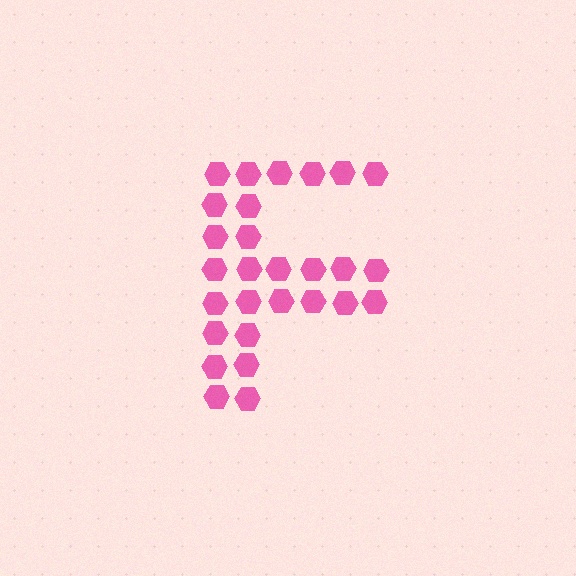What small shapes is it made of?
It is made of small hexagons.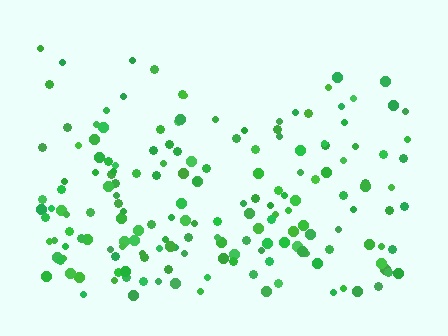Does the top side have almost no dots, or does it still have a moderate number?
Still a moderate number, just noticeably fewer than the bottom.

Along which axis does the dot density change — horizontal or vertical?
Vertical.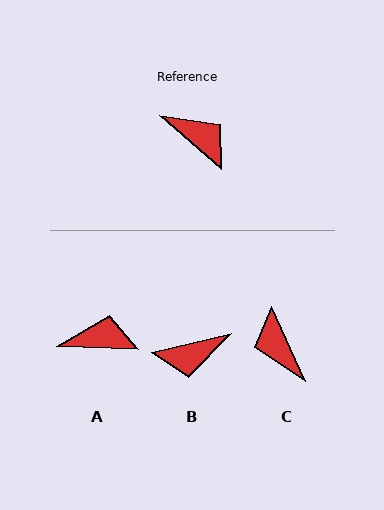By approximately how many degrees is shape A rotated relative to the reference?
Approximately 39 degrees counter-clockwise.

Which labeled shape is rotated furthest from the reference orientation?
C, about 156 degrees away.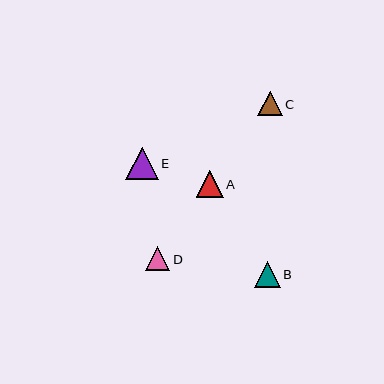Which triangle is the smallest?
Triangle D is the smallest with a size of approximately 24 pixels.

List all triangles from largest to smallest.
From largest to smallest: E, A, B, C, D.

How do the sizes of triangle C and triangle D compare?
Triangle C and triangle D are approximately the same size.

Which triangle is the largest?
Triangle E is the largest with a size of approximately 32 pixels.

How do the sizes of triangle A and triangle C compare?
Triangle A and triangle C are approximately the same size.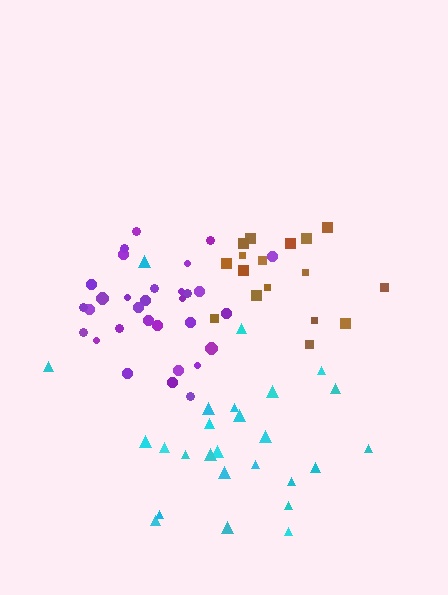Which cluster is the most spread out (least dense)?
Cyan.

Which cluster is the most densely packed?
Purple.